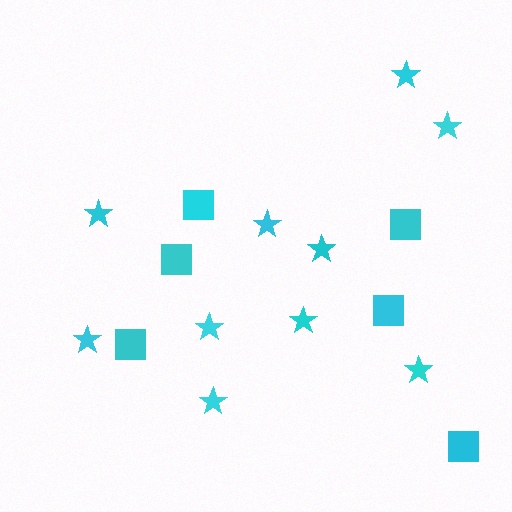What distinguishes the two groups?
There are 2 groups: one group of stars (10) and one group of squares (6).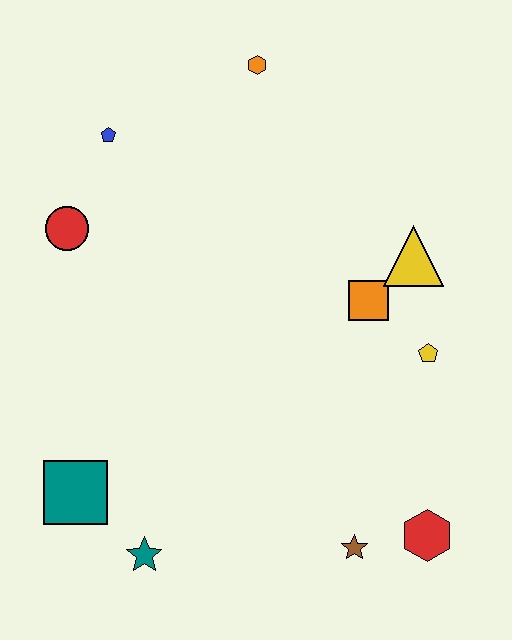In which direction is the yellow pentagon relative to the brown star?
The yellow pentagon is above the brown star.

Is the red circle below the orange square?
No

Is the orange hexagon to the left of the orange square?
Yes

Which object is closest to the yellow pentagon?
The orange square is closest to the yellow pentagon.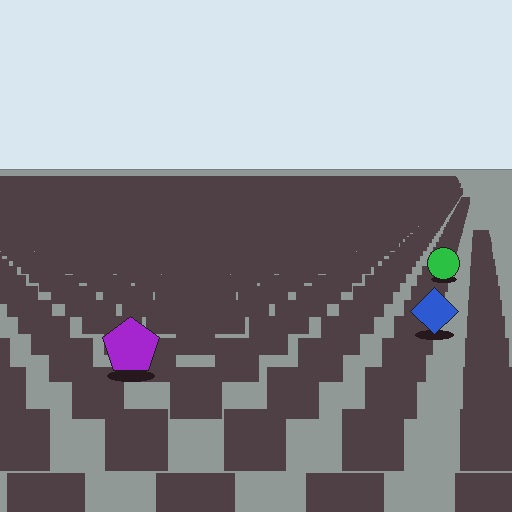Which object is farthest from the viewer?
The green circle is farthest from the viewer. It appears smaller and the ground texture around it is denser.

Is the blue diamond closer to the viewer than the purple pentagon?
No. The purple pentagon is closer — you can tell from the texture gradient: the ground texture is coarser near it.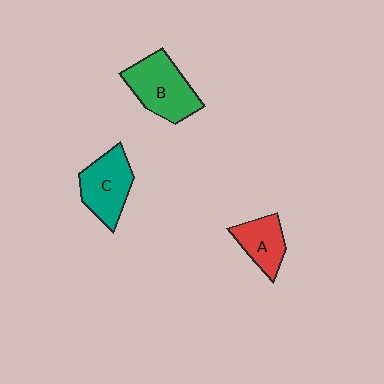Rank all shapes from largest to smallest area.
From largest to smallest: B (green), C (teal), A (red).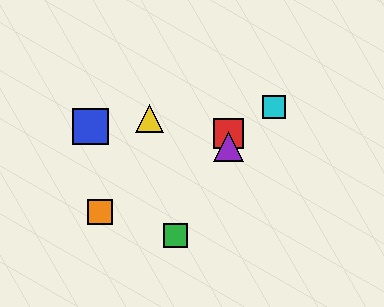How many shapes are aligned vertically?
2 shapes (the red square, the purple triangle) are aligned vertically.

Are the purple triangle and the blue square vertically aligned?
No, the purple triangle is at x≈228 and the blue square is at x≈90.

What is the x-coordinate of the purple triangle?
The purple triangle is at x≈228.